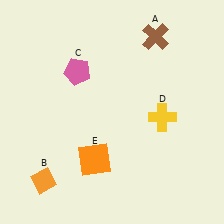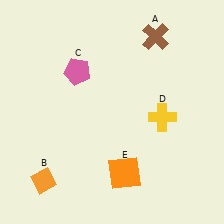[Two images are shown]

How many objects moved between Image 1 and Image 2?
1 object moved between the two images.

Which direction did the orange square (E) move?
The orange square (E) moved right.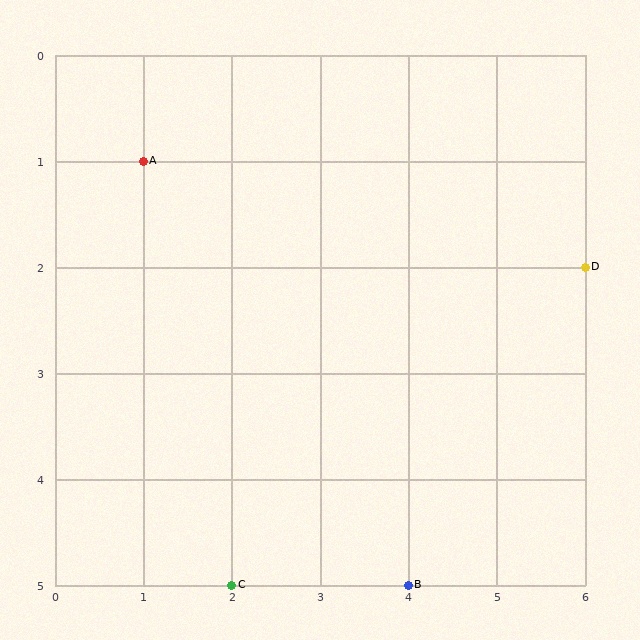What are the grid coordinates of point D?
Point D is at grid coordinates (6, 2).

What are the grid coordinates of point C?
Point C is at grid coordinates (2, 5).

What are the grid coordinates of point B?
Point B is at grid coordinates (4, 5).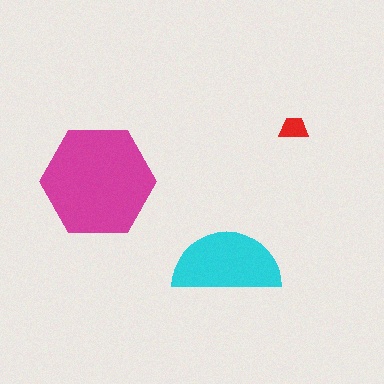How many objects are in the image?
There are 3 objects in the image.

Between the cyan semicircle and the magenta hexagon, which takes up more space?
The magenta hexagon.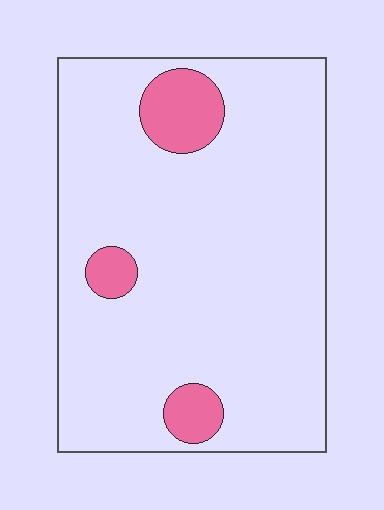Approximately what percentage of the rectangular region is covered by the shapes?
Approximately 10%.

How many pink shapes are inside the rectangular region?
3.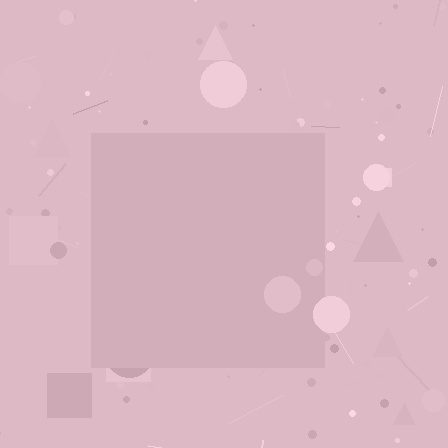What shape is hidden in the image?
A square is hidden in the image.